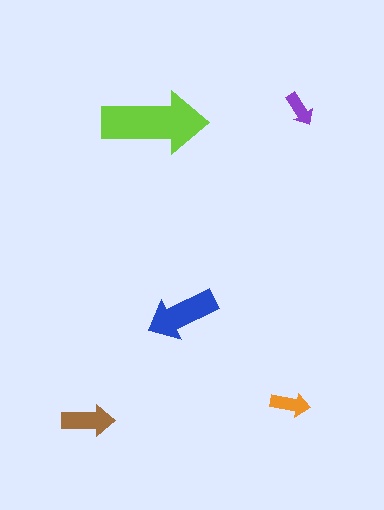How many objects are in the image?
There are 5 objects in the image.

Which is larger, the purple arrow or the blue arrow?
The blue one.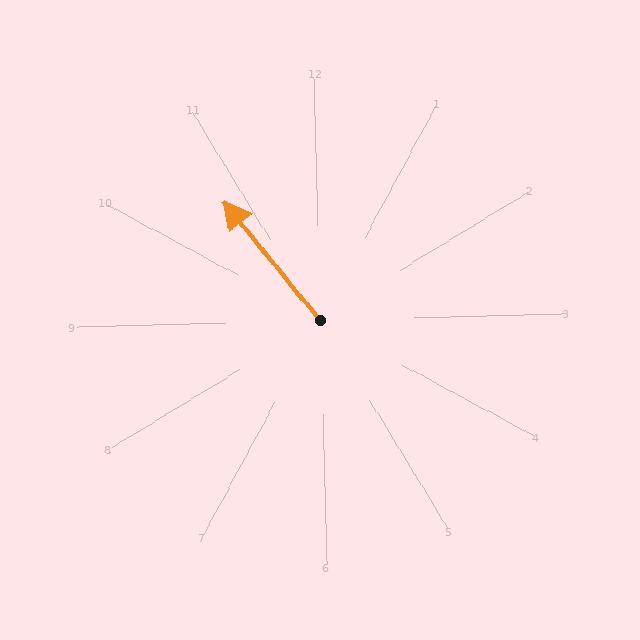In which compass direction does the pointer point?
Northwest.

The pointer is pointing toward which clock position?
Roughly 11 o'clock.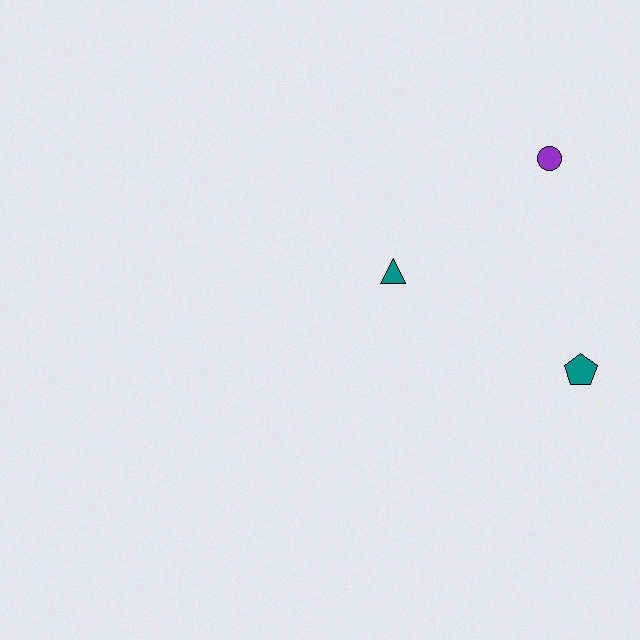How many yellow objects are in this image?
There are no yellow objects.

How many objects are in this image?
There are 3 objects.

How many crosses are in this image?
There are no crosses.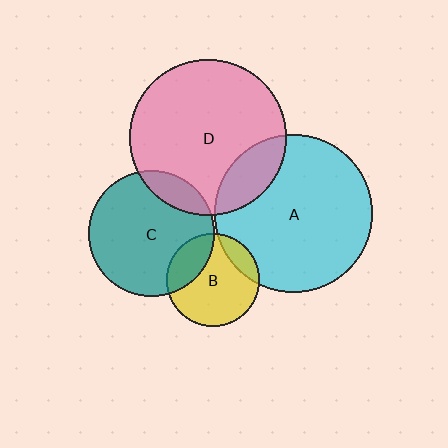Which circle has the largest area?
Circle A (cyan).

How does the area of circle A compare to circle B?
Approximately 2.9 times.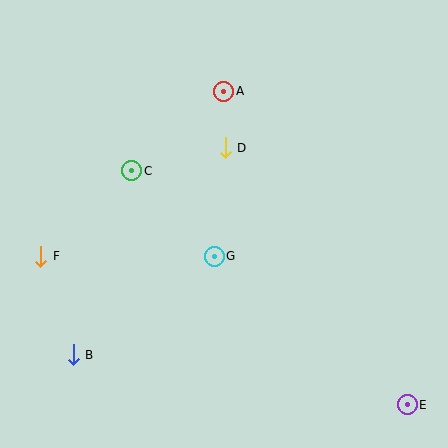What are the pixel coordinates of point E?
Point E is at (407, 405).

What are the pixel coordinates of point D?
Point D is at (225, 148).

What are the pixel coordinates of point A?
Point A is at (224, 91).